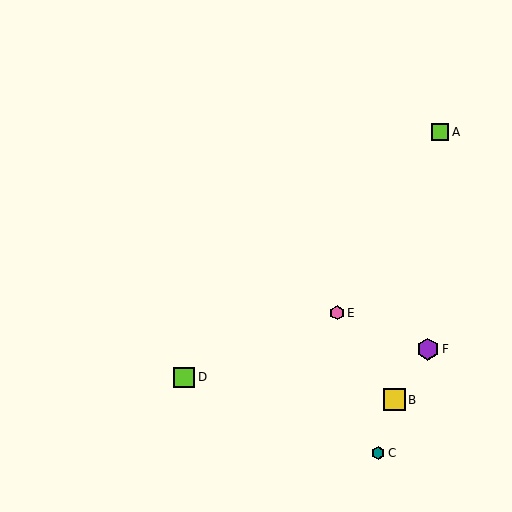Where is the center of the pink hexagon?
The center of the pink hexagon is at (337, 313).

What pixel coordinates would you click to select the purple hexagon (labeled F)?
Click at (428, 349) to select the purple hexagon F.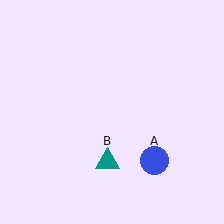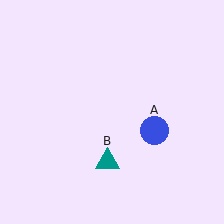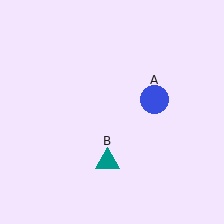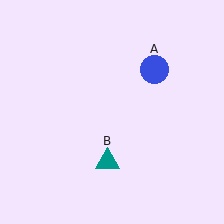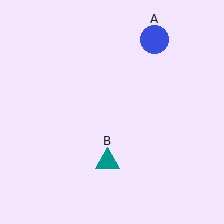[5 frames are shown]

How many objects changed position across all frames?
1 object changed position: blue circle (object A).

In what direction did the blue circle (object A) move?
The blue circle (object A) moved up.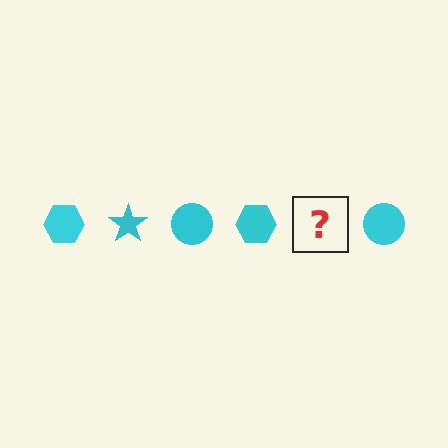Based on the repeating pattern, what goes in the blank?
The blank should be a cyan star.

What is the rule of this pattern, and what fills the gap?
The rule is that the pattern cycles through hexagon, star, circle shapes in cyan. The gap should be filled with a cyan star.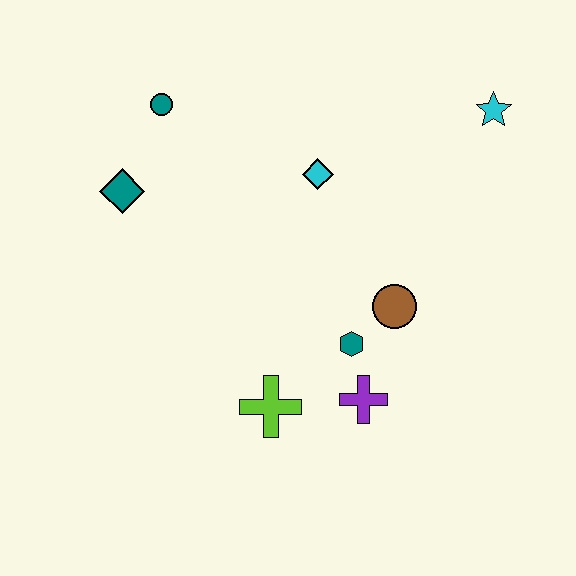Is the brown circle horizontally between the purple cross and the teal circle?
No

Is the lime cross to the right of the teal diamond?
Yes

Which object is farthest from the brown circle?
The teal circle is farthest from the brown circle.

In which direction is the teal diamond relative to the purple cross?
The teal diamond is to the left of the purple cross.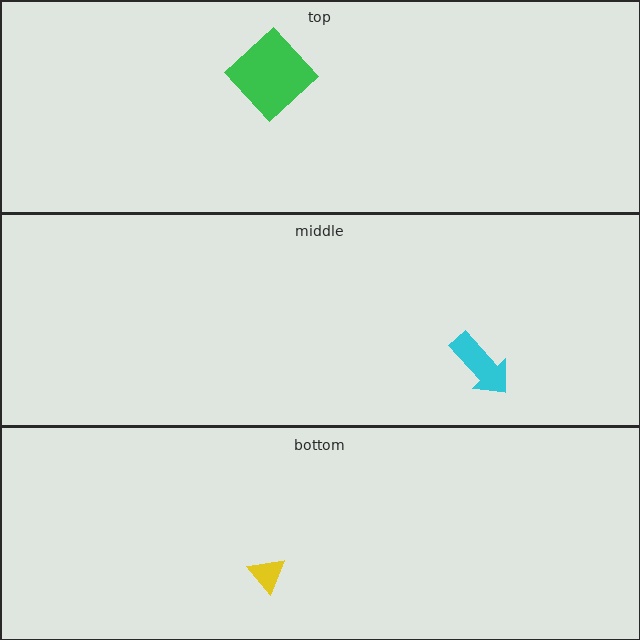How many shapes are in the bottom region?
1.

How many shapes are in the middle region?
1.